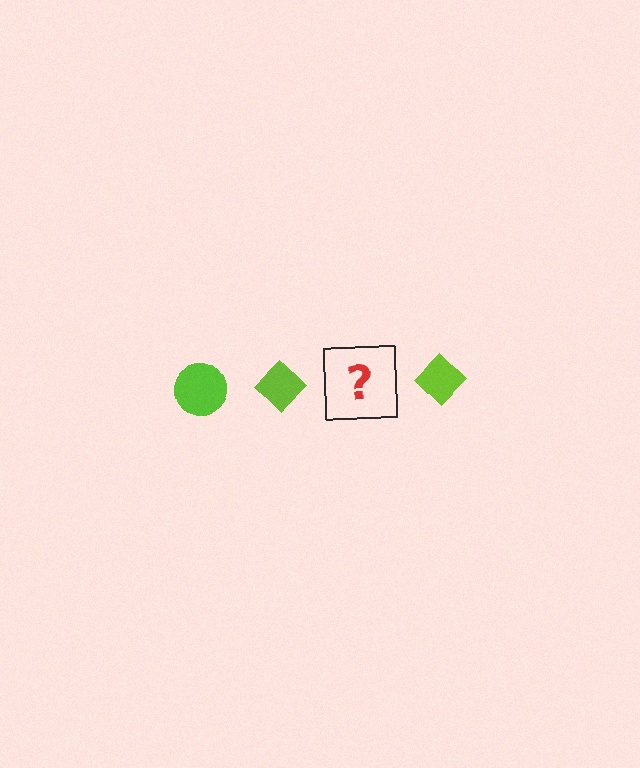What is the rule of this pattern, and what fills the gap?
The rule is that the pattern cycles through circle, diamond shapes in lime. The gap should be filled with a lime circle.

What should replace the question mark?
The question mark should be replaced with a lime circle.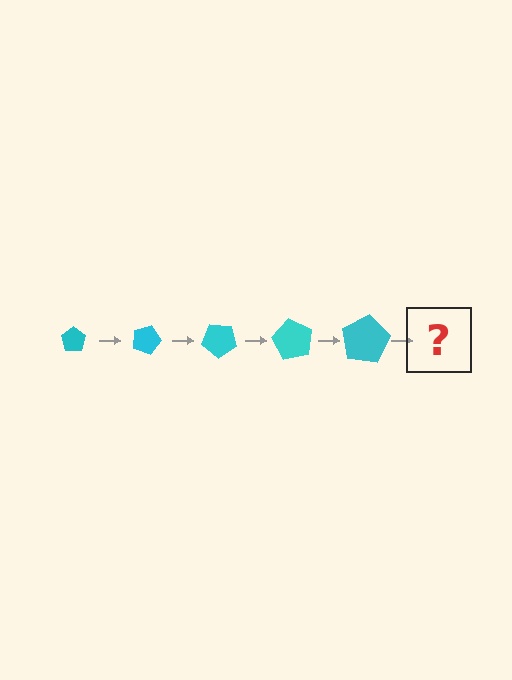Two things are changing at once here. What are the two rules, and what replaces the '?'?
The two rules are that the pentagon grows larger each step and it rotates 20 degrees each step. The '?' should be a pentagon, larger than the previous one and rotated 100 degrees from the start.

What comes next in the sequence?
The next element should be a pentagon, larger than the previous one and rotated 100 degrees from the start.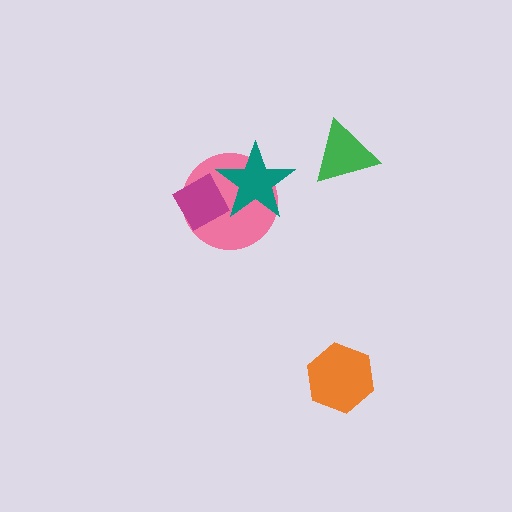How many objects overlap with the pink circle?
2 objects overlap with the pink circle.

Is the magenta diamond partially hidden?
Yes, it is partially covered by another shape.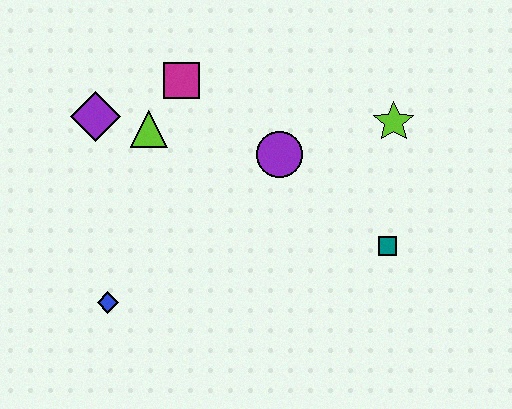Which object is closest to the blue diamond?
The lime triangle is closest to the blue diamond.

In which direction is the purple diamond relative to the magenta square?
The purple diamond is to the left of the magenta square.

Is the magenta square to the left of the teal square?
Yes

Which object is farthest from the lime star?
The blue diamond is farthest from the lime star.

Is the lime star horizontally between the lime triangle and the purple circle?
No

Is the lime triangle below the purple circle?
No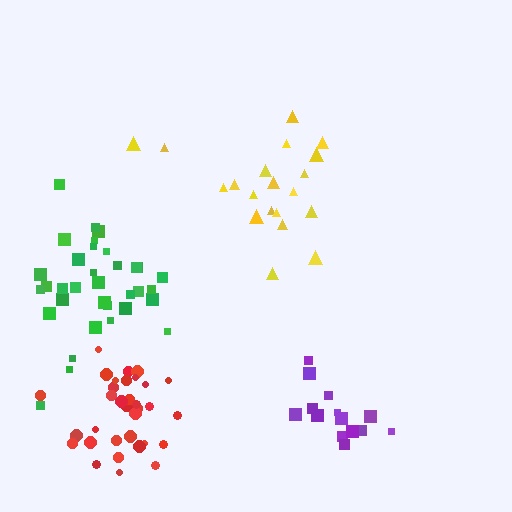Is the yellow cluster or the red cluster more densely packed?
Red.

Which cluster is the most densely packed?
Red.